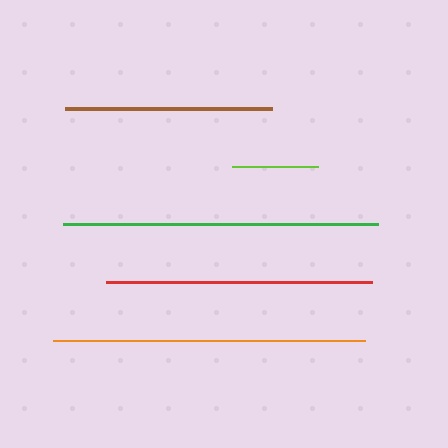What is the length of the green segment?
The green segment is approximately 316 pixels long.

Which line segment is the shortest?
The lime line is the shortest at approximately 85 pixels.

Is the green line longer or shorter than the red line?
The green line is longer than the red line.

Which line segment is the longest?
The green line is the longest at approximately 316 pixels.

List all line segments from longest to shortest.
From longest to shortest: green, orange, red, brown, lime.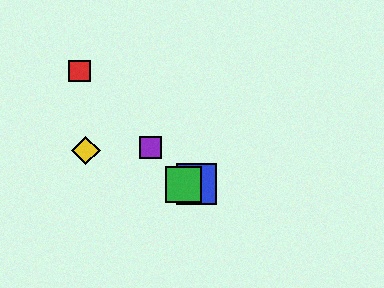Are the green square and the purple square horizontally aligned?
No, the green square is at y≈184 and the purple square is at y≈148.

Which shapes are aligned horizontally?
The blue square, the green square are aligned horizontally.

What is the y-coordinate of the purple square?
The purple square is at y≈148.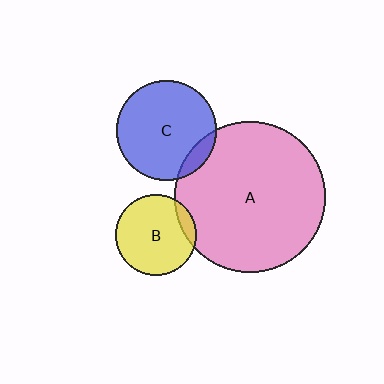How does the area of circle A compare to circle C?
Approximately 2.3 times.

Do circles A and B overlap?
Yes.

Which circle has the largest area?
Circle A (pink).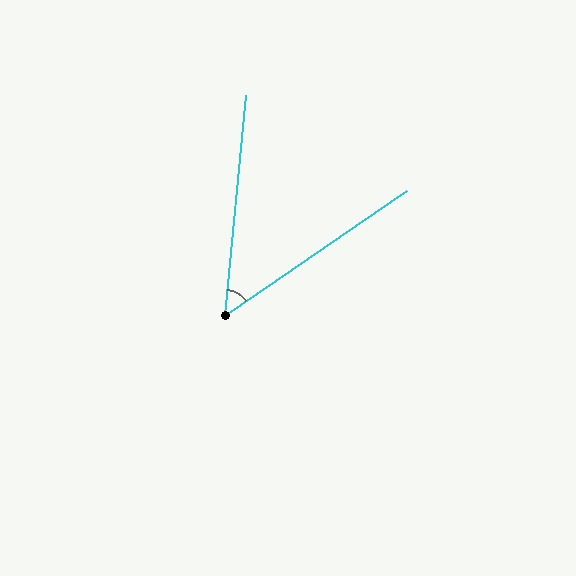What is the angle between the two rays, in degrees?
Approximately 50 degrees.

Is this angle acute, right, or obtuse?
It is acute.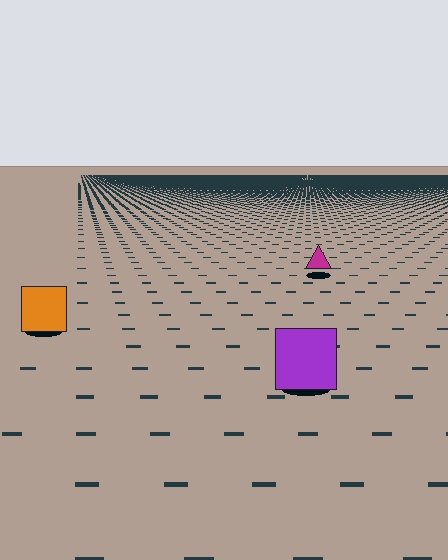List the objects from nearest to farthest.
From nearest to farthest: the purple square, the orange square, the magenta triangle.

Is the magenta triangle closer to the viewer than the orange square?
No. The orange square is closer — you can tell from the texture gradient: the ground texture is coarser near it.